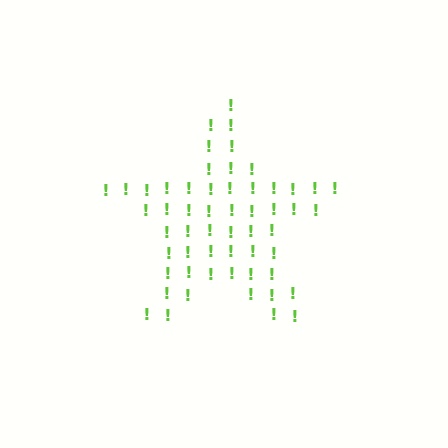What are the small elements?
The small elements are exclamation marks.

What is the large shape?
The large shape is a star.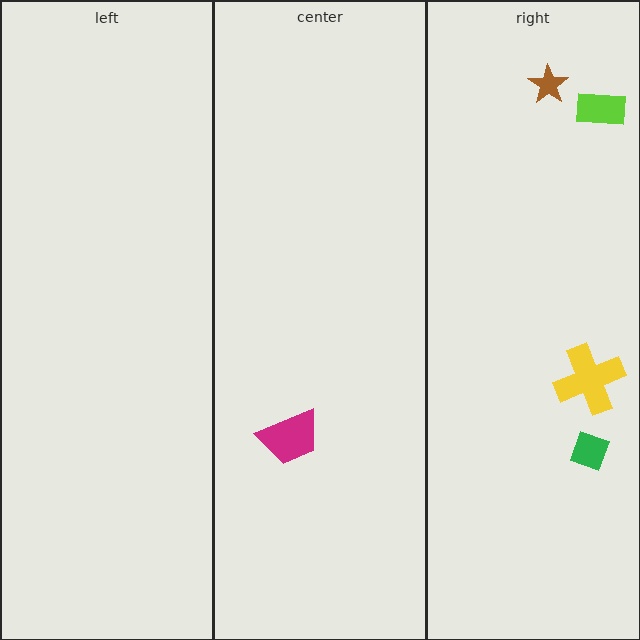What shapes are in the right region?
The yellow cross, the green diamond, the lime rectangle, the brown star.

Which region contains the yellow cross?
The right region.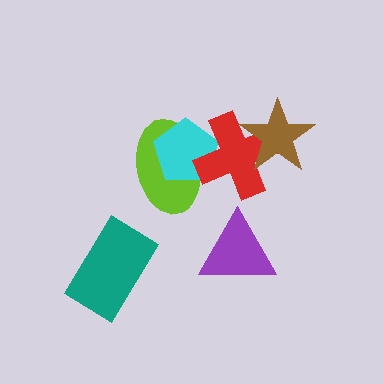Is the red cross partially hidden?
Yes, it is partially covered by another shape.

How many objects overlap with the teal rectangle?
0 objects overlap with the teal rectangle.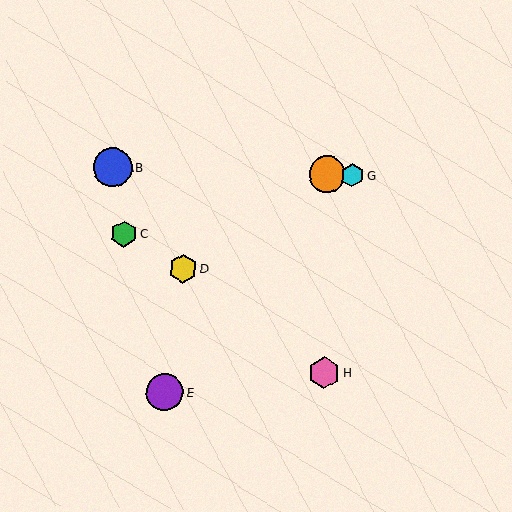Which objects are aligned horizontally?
Objects A, B, F, G are aligned horizontally.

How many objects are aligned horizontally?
4 objects (A, B, F, G) are aligned horizontally.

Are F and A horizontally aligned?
Yes, both are at y≈174.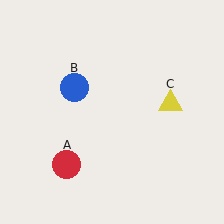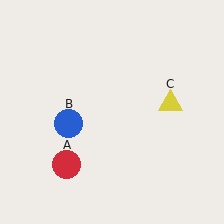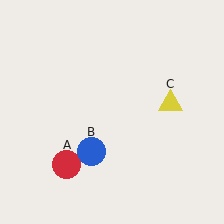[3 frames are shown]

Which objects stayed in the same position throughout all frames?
Red circle (object A) and yellow triangle (object C) remained stationary.